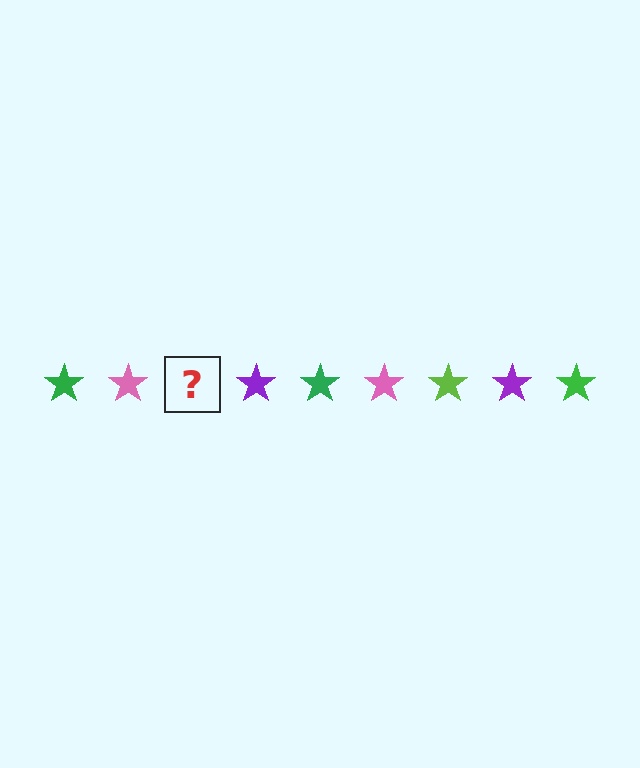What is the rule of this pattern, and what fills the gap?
The rule is that the pattern cycles through green, pink, lime, purple stars. The gap should be filled with a lime star.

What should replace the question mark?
The question mark should be replaced with a lime star.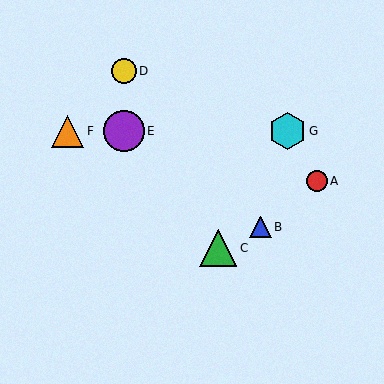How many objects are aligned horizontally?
3 objects (E, F, G) are aligned horizontally.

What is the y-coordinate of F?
Object F is at y≈131.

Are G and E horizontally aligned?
Yes, both are at y≈131.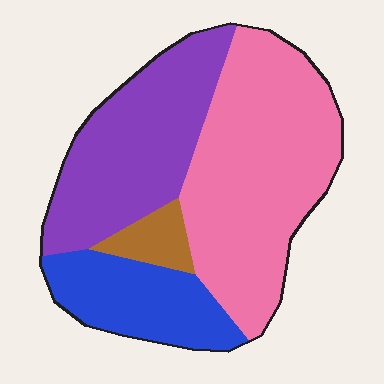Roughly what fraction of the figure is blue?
Blue covers 18% of the figure.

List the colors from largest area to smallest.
From largest to smallest: pink, purple, blue, brown.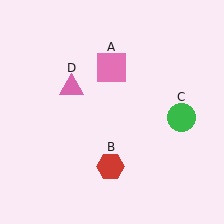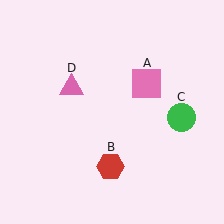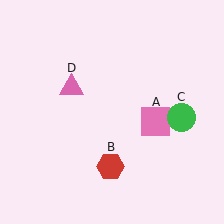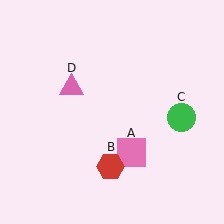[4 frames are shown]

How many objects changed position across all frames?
1 object changed position: pink square (object A).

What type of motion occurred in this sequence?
The pink square (object A) rotated clockwise around the center of the scene.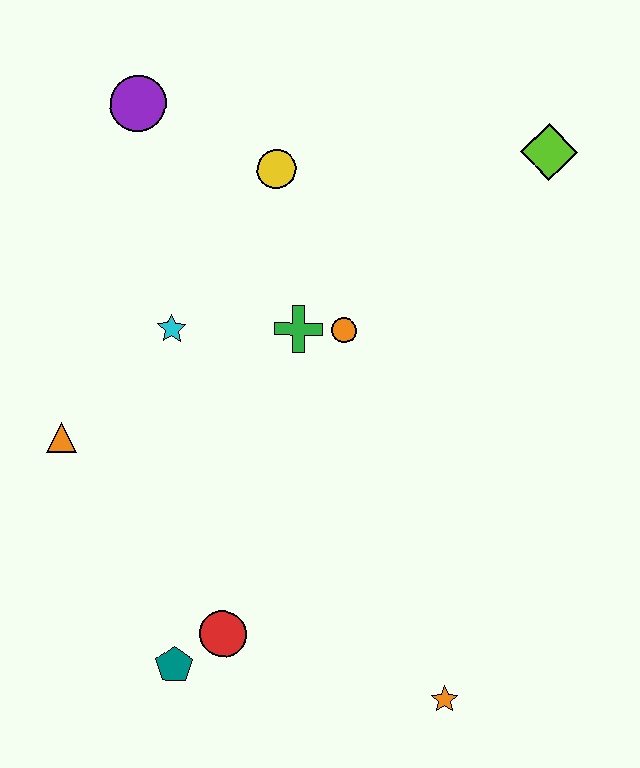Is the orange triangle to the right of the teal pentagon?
No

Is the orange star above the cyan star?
No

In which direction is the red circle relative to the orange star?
The red circle is to the left of the orange star.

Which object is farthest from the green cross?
The orange star is farthest from the green cross.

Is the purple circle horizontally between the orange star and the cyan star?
No